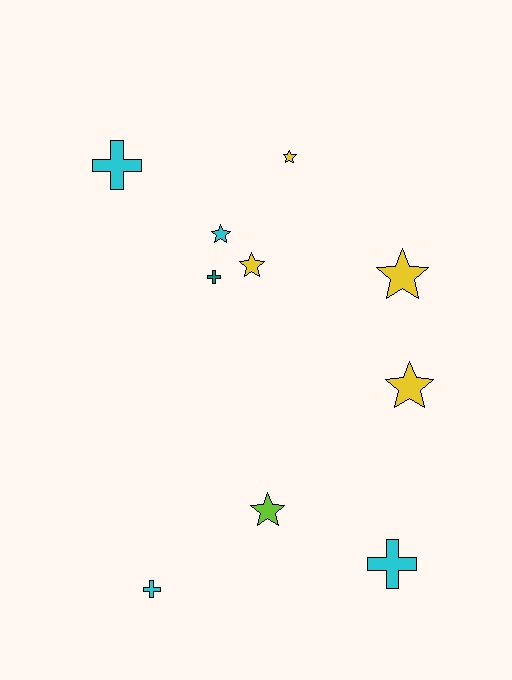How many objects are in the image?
There are 10 objects.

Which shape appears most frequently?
Star, with 6 objects.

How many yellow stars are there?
There are 4 yellow stars.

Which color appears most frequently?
Cyan, with 4 objects.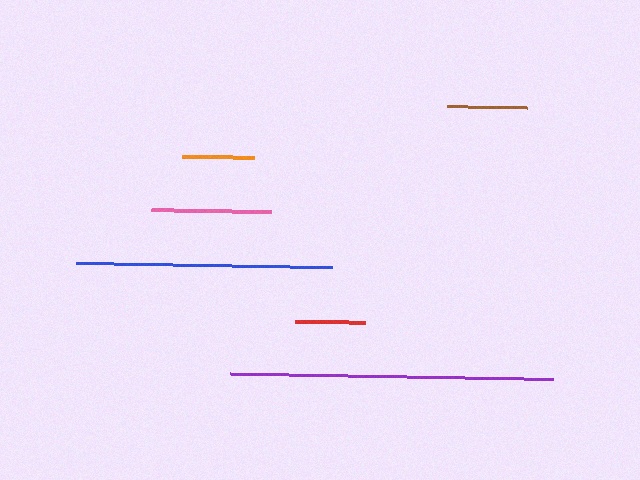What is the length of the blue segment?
The blue segment is approximately 256 pixels long.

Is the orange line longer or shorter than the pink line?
The pink line is longer than the orange line.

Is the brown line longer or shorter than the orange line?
The brown line is longer than the orange line.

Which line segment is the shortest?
The red line is the shortest at approximately 69 pixels.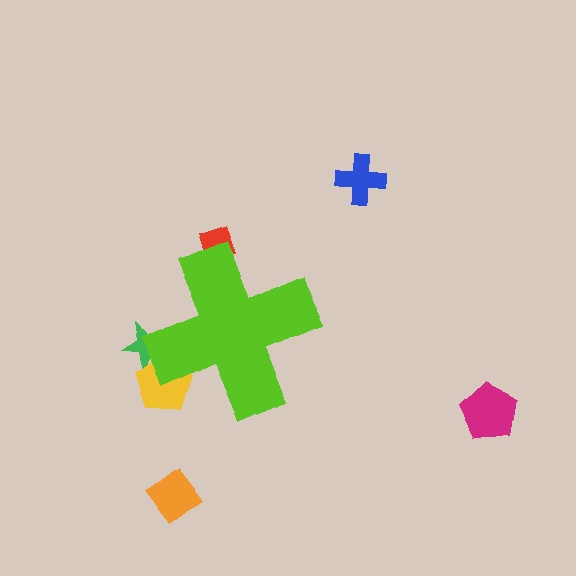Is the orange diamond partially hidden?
No, the orange diamond is fully visible.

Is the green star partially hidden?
Yes, the green star is partially hidden behind the lime cross.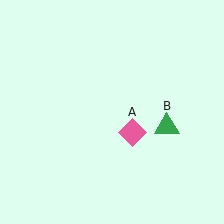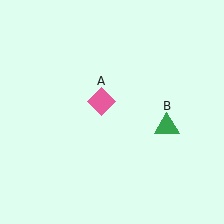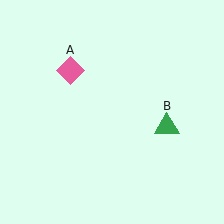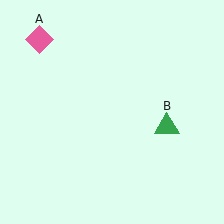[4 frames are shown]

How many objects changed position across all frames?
1 object changed position: pink diamond (object A).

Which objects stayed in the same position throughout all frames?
Green triangle (object B) remained stationary.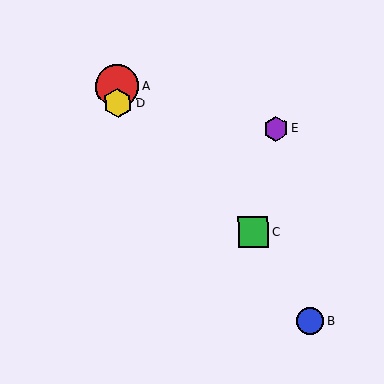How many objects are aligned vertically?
2 objects (A, D) are aligned vertically.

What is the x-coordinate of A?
Object A is at x≈117.